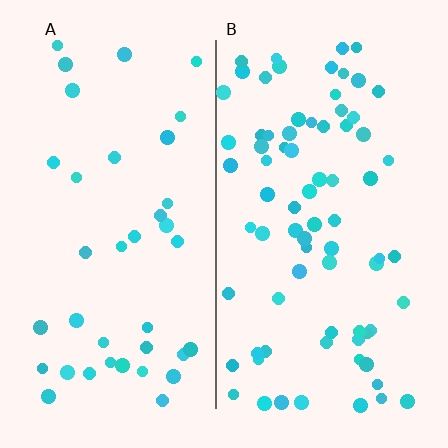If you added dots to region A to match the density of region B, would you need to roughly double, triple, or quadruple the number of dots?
Approximately double.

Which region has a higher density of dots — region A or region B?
B (the right).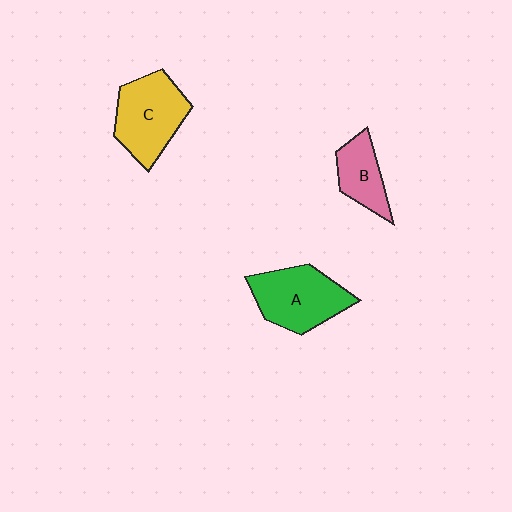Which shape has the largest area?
Shape C (yellow).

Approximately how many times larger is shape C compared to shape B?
Approximately 1.7 times.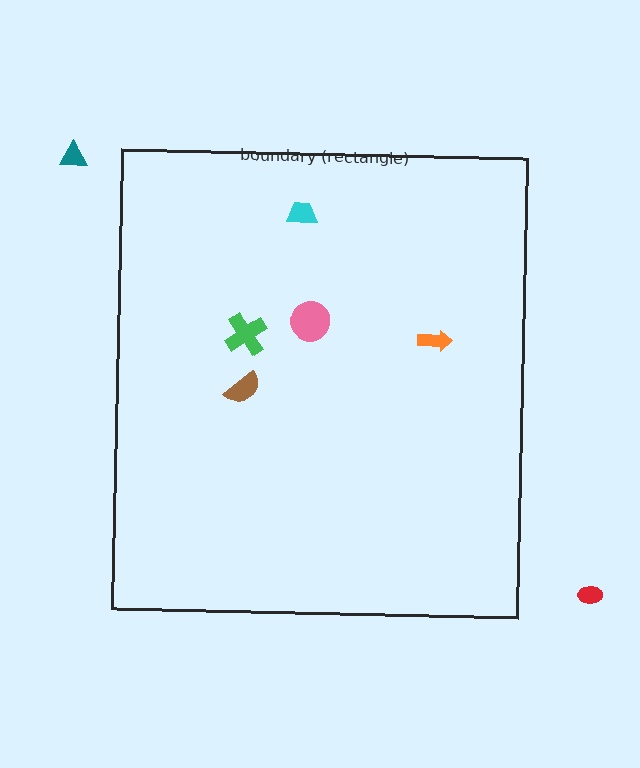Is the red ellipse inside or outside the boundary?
Outside.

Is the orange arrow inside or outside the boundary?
Inside.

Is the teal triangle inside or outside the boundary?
Outside.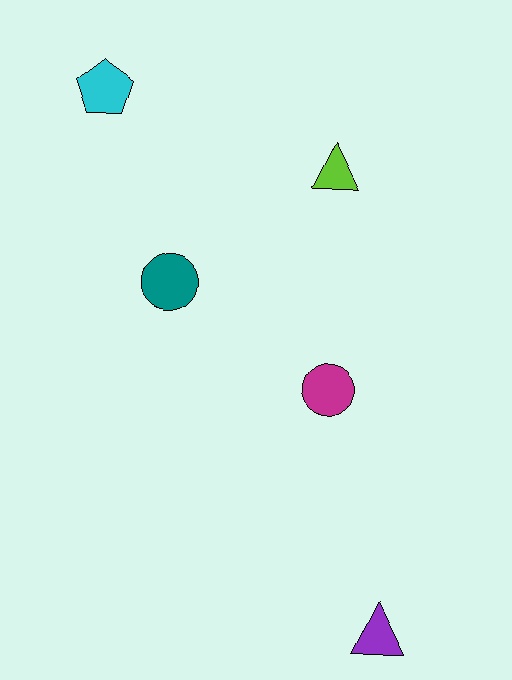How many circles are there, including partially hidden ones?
There are 2 circles.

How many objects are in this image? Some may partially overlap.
There are 5 objects.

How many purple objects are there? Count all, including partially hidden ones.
There is 1 purple object.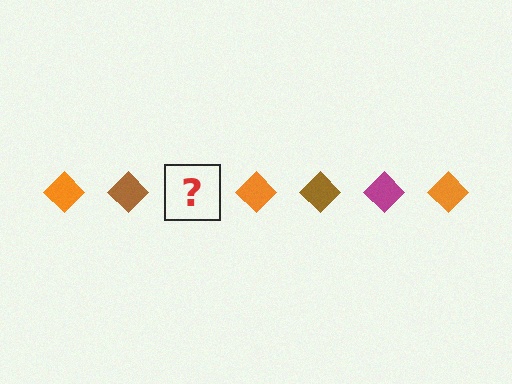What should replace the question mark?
The question mark should be replaced with a magenta diamond.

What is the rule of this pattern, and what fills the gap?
The rule is that the pattern cycles through orange, brown, magenta diamonds. The gap should be filled with a magenta diamond.